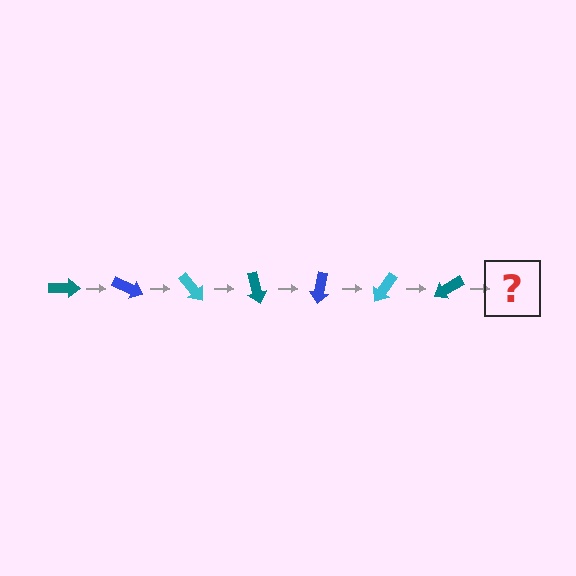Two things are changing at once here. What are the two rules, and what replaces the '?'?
The two rules are that it rotates 25 degrees each step and the color cycles through teal, blue, and cyan. The '?' should be a blue arrow, rotated 175 degrees from the start.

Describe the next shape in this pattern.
It should be a blue arrow, rotated 175 degrees from the start.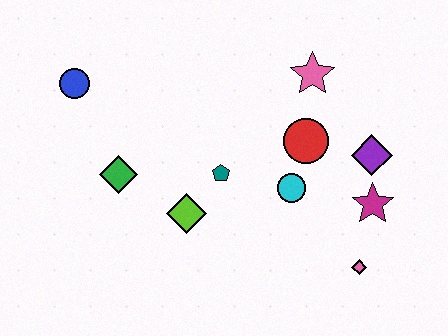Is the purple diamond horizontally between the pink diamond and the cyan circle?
No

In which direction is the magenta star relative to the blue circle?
The magenta star is to the right of the blue circle.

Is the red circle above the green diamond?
Yes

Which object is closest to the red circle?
The cyan circle is closest to the red circle.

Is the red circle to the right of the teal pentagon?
Yes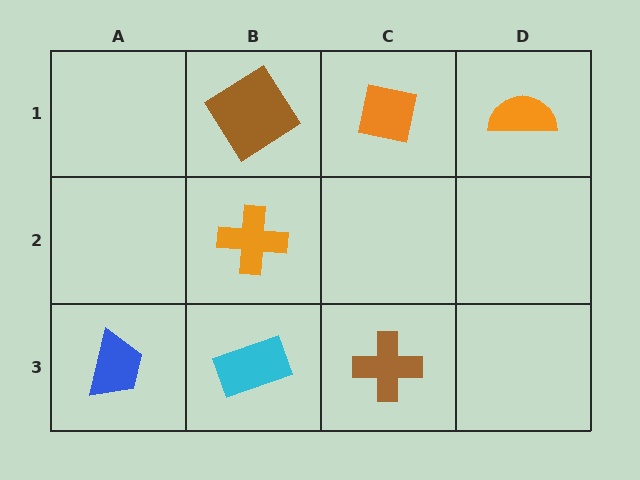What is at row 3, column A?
A blue trapezoid.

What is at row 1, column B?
A brown diamond.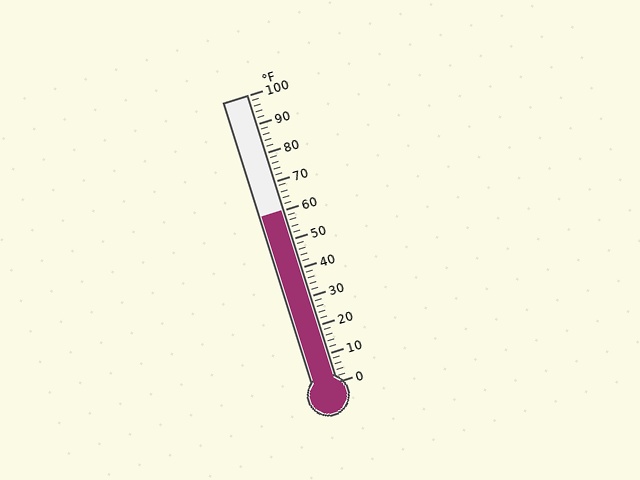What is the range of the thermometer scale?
The thermometer scale ranges from 0°F to 100°F.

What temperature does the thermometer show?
The thermometer shows approximately 60°F.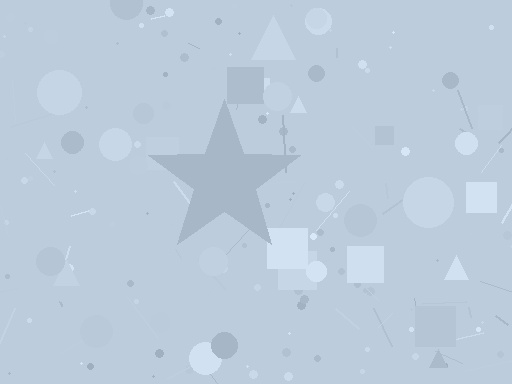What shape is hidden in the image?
A star is hidden in the image.